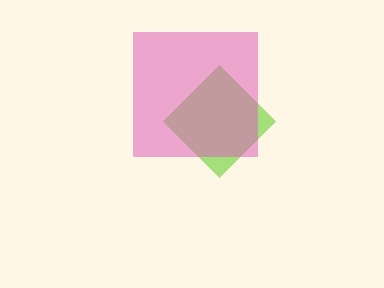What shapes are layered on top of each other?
The layered shapes are: a lime diamond, a pink square.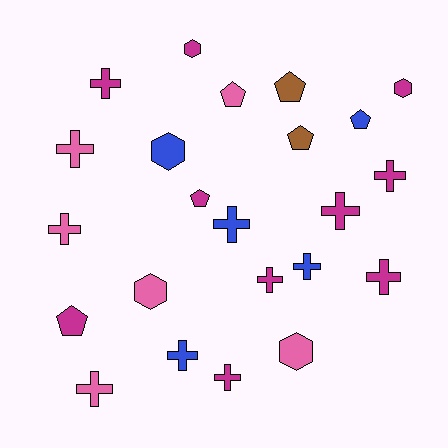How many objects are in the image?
There are 23 objects.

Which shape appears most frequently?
Cross, with 12 objects.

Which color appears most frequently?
Magenta, with 10 objects.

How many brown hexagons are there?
There are no brown hexagons.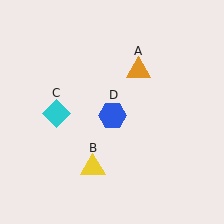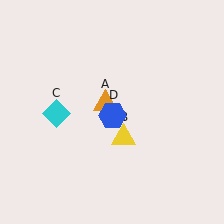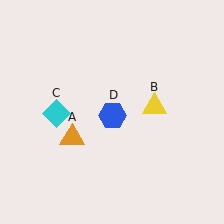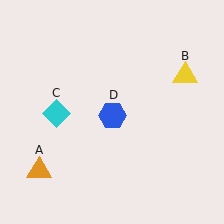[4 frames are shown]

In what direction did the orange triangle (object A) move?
The orange triangle (object A) moved down and to the left.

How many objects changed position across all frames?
2 objects changed position: orange triangle (object A), yellow triangle (object B).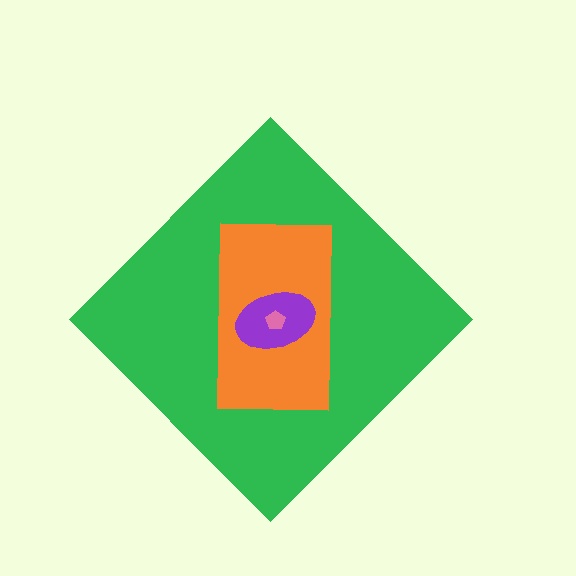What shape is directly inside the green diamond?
The orange rectangle.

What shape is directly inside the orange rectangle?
The purple ellipse.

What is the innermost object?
The pink pentagon.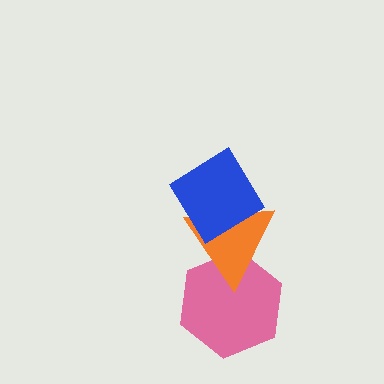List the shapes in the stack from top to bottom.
From top to bottom: the blue diamond, the orange triangle, the pink hexagon.